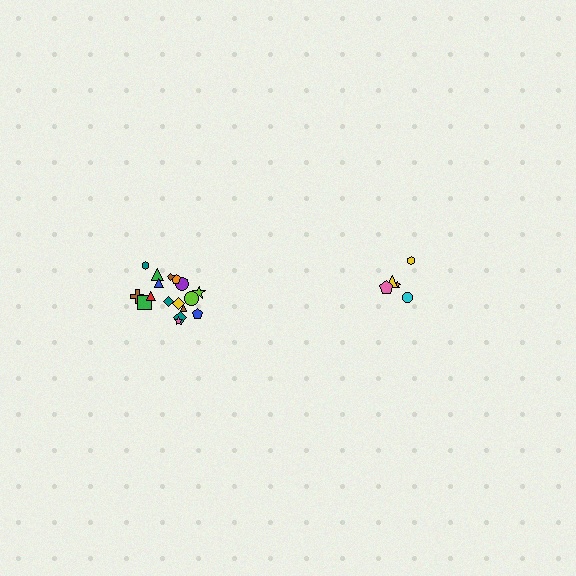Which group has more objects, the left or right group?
The left group.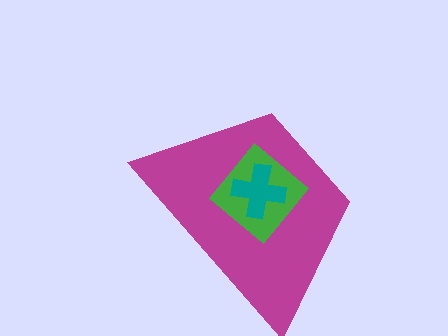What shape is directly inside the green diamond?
The teal cross.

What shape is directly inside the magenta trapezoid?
The green diamond.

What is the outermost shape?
The magenta trapezoid.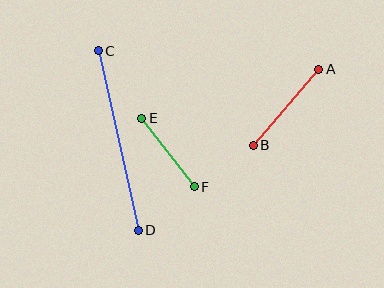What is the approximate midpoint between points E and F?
The midpoint is at approximately (168, 153) pixels.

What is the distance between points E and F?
The distance is approximately 87 pixels.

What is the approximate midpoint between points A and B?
The midpoint is at approximately (286, 107) pixels.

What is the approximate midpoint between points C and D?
The midpoint is at approximately (118, 140) pixels.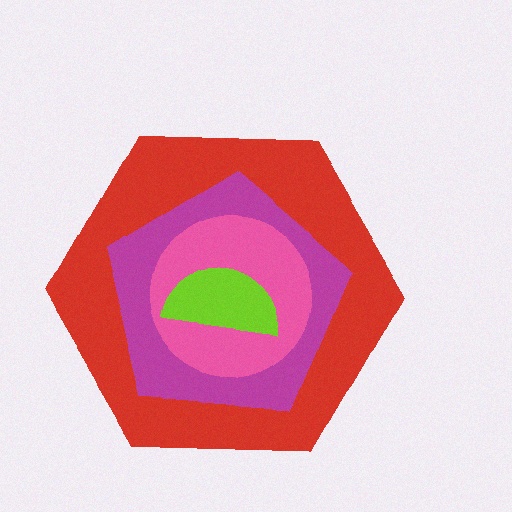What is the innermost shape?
The lime semicircle.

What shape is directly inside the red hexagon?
The magenta pentagon.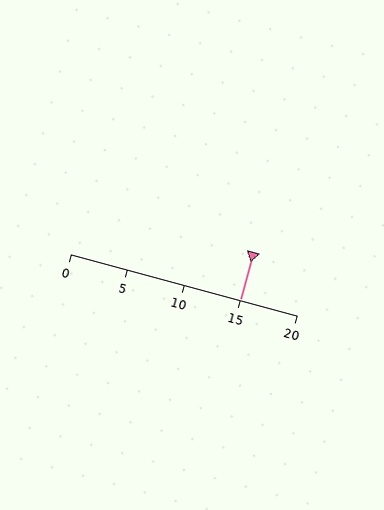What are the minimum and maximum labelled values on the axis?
The axis runs from 0 to 20.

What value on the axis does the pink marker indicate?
The marker indicates approximately 15.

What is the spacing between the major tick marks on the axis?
The major ticks are spaced 5 apart.